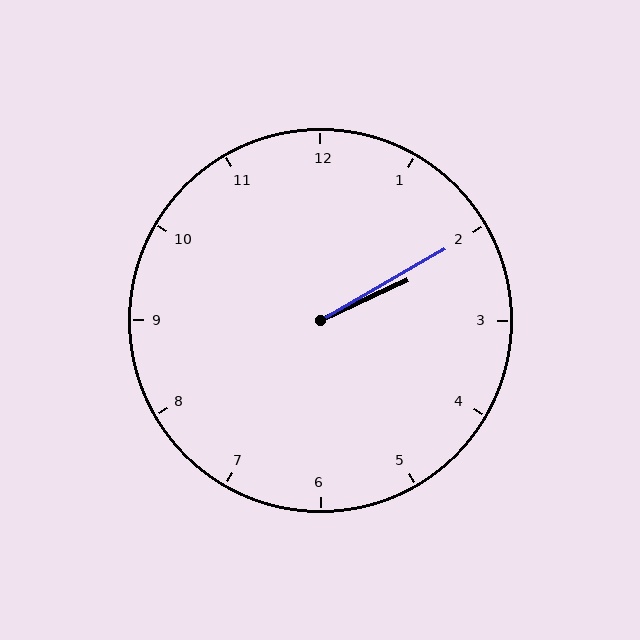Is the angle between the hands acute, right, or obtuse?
It is acute.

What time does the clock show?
2:10.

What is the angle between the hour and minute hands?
Approximately 5 degrees.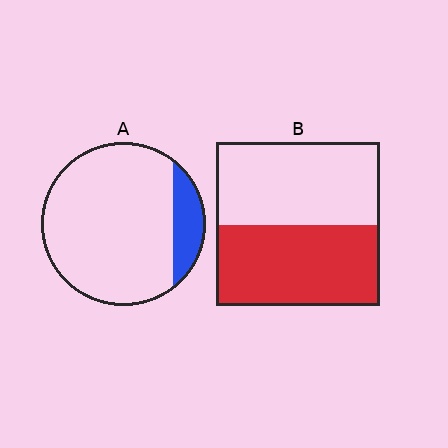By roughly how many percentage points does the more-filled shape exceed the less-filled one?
By roughly 35 percentage points (B over A).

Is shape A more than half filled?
No.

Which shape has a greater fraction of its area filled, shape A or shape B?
Shape B.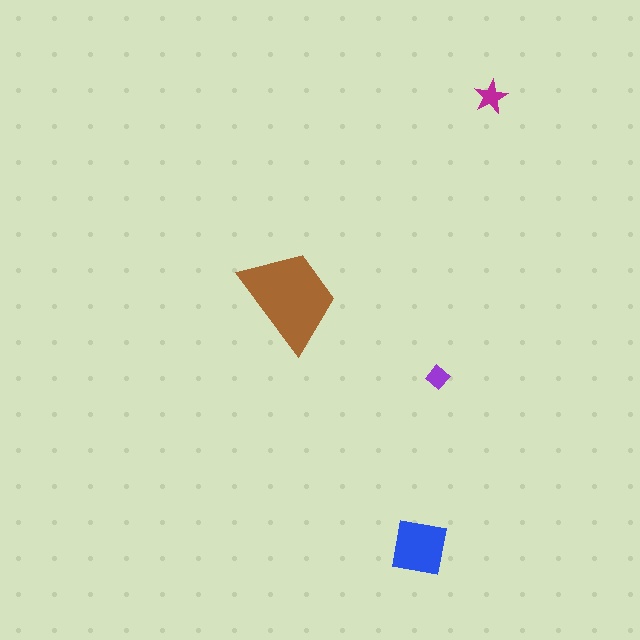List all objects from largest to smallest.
The brown trapezoid, the blue square, the magenta star, the purple diamond.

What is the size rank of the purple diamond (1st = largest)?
4th.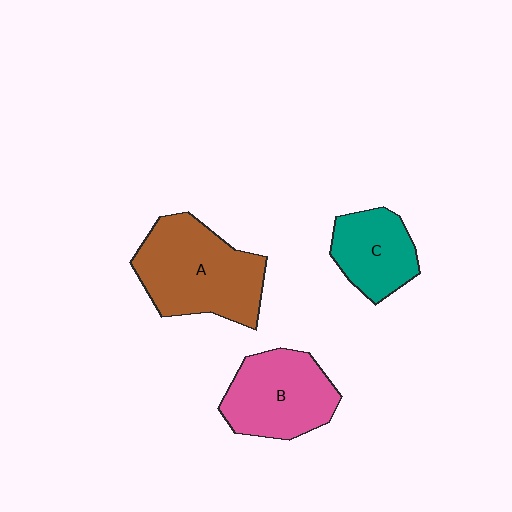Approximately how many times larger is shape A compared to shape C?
Approximately 1.7 times.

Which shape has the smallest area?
Shape C (teal).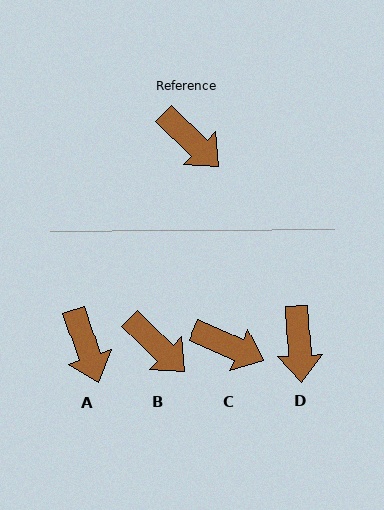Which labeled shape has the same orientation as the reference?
B.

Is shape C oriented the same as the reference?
No, it is off by about 20 degrees.